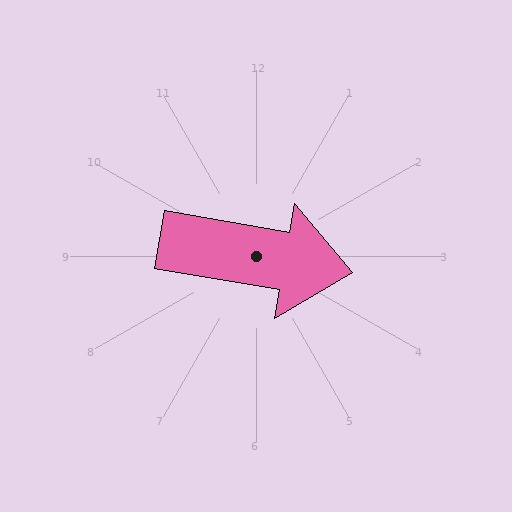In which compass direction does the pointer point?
East.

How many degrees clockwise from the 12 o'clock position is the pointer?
Approximately 100 degrees.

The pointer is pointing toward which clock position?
Roughly 3 o'clock.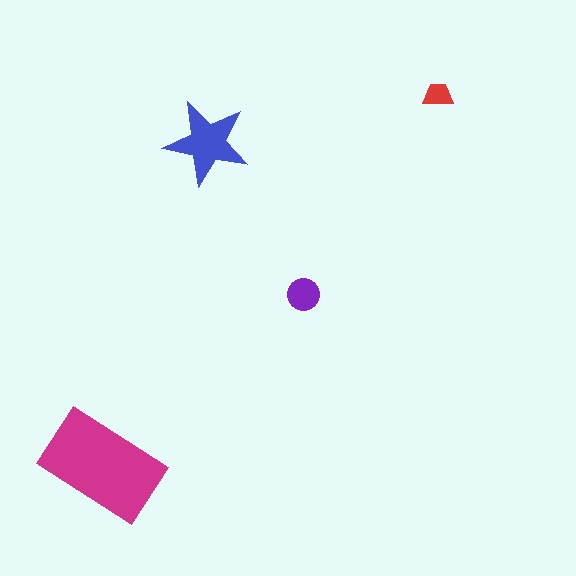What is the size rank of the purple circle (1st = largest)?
3rd.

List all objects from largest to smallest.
The magenta rectangle, the blue star, the purple circle, the red trapezoid.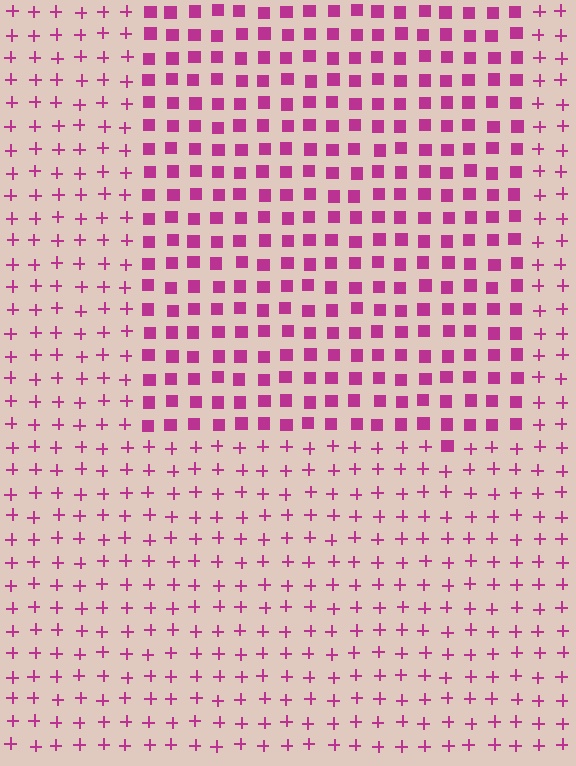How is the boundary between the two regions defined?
The boundary is defined by a change in element shape: squares inside vs. plus signs outside. All elements share the same color and spacing.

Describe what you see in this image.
The image is filled with small magenta elements arranged in a uniform grid. A rectangle-shaped region contains squares, while the surrounding area contains plus signs. The boundary is defined purely by the change in element shape.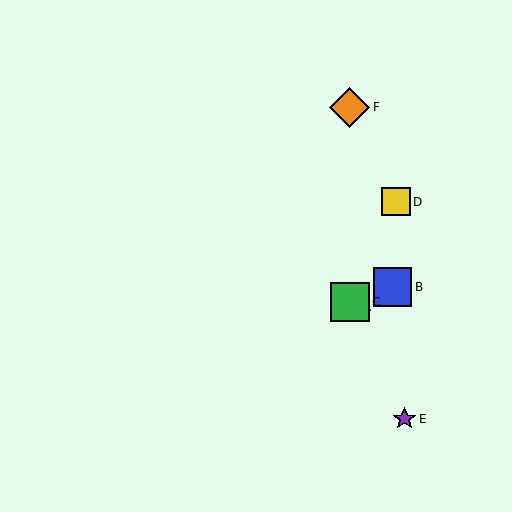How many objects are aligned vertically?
3 objects (A, C, F) are aligned vertically.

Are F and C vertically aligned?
Yes, both are at x≈350.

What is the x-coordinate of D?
Object D is at x≈396.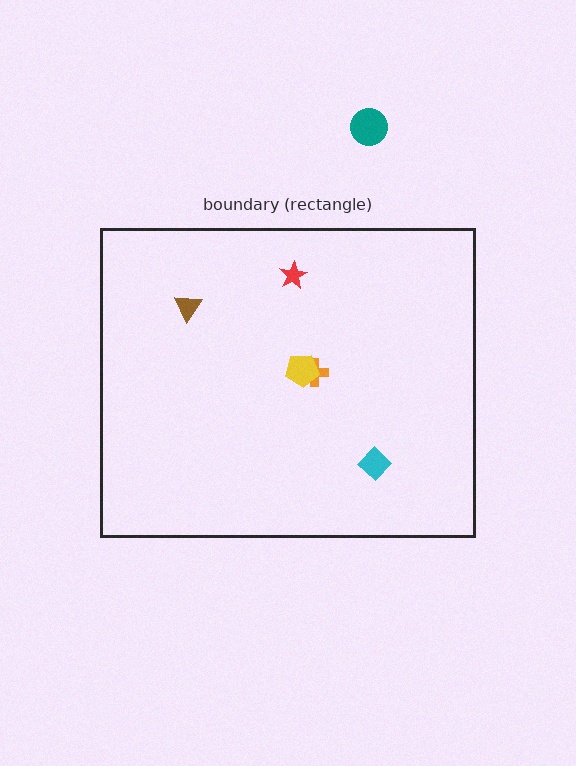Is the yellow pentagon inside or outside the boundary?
Inside.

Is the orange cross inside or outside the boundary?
Inside.